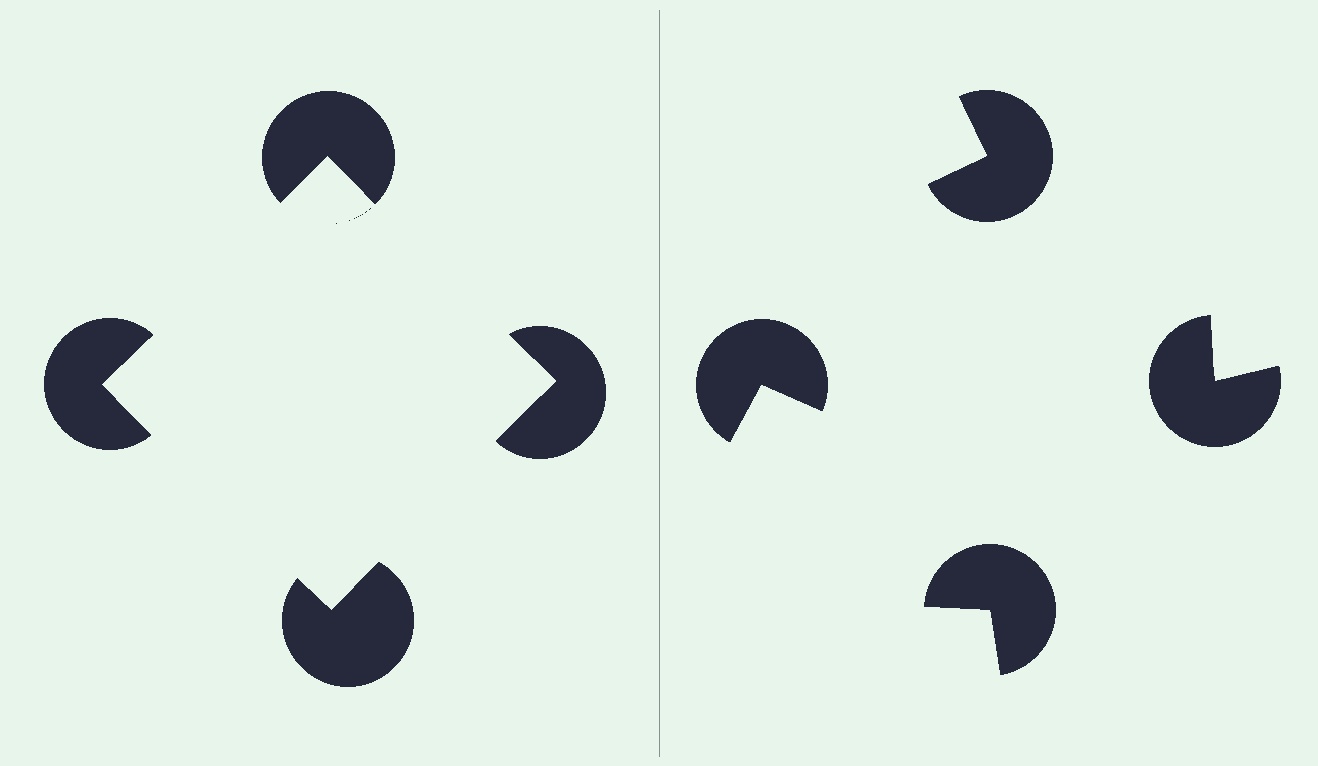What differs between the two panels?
The pac-man discs are positioned identically on both sides; only the wedge orientations differ. On the left they align to a square; on the right they are misaligned.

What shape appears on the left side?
An illusory square.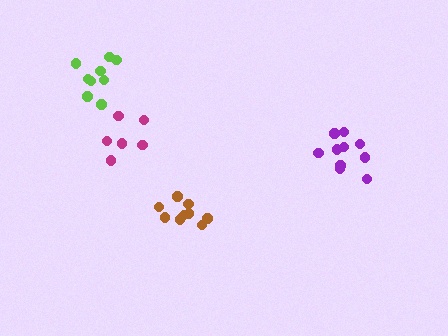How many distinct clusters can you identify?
There are 4 distinct clusters.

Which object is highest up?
The lime cluster is topmost.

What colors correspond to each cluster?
The clusters are colored: purple, brown, magenta, lime.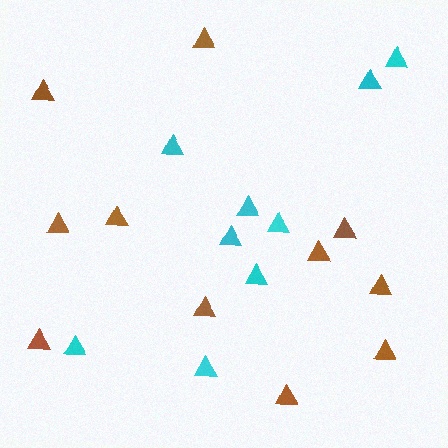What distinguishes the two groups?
There are 2 groups: one group of cyan triangles (9) and one group of brown triangles (11).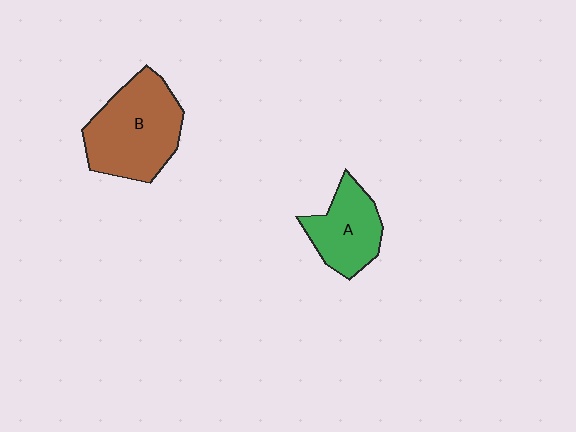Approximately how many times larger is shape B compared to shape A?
Approximately 1.6 times.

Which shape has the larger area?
Shape B (brown).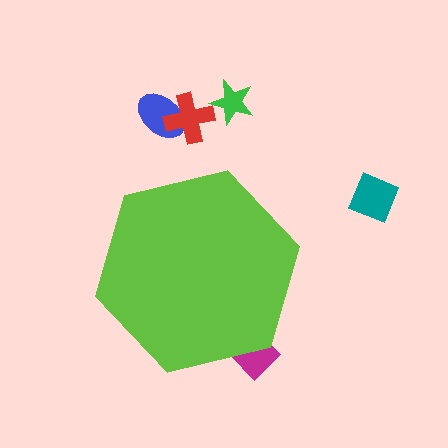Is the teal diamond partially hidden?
No, the teal diamond is fully visible.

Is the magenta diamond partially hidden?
Yes, the magenta diamond is partially hidden behind the lime hexagon.